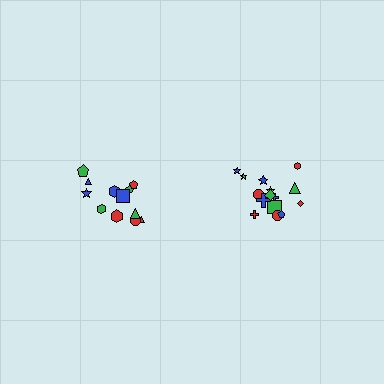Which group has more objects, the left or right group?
The right group.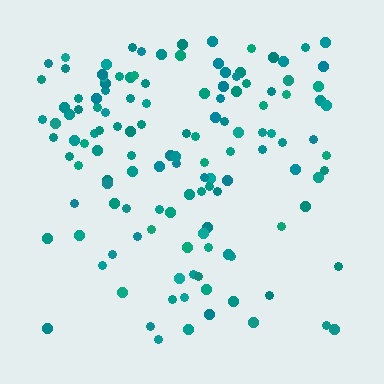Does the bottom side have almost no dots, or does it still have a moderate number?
Still a moderate number, just noticeably fewer than the top.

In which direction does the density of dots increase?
From bottom to top, with the top side densest.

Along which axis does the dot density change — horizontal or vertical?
Vertical.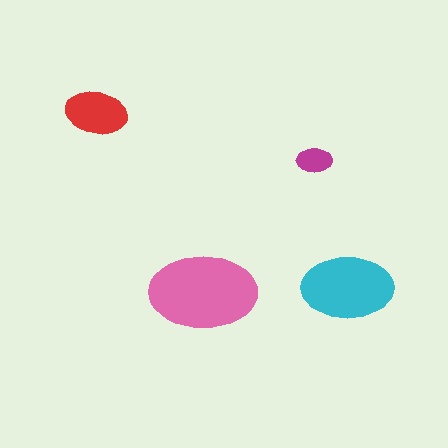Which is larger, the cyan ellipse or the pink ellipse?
The pink one.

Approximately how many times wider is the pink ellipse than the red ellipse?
About 1.5 times wider.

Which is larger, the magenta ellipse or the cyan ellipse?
The cyan one.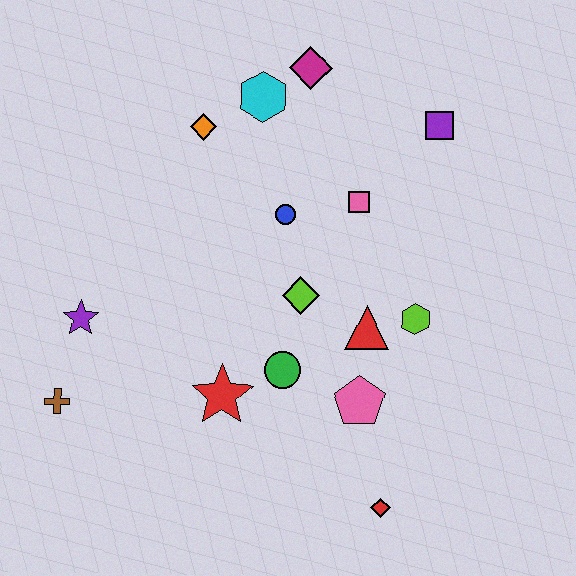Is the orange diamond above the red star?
Yes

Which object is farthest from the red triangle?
The brown cross is farthest from the red triangle.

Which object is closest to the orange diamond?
The cyan hexagon is closest to the orange diamond.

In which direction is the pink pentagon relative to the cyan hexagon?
The pink pentagon is below the cyan hexagon.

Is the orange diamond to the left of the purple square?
Yes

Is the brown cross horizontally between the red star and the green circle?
No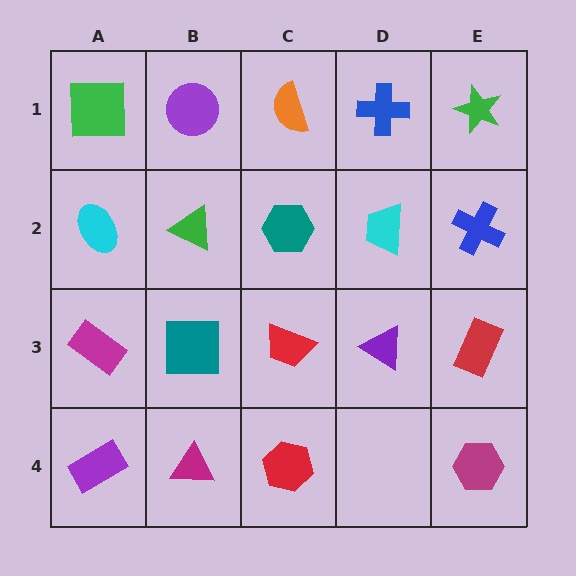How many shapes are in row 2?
5 shapes.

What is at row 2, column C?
A teal hexagon.